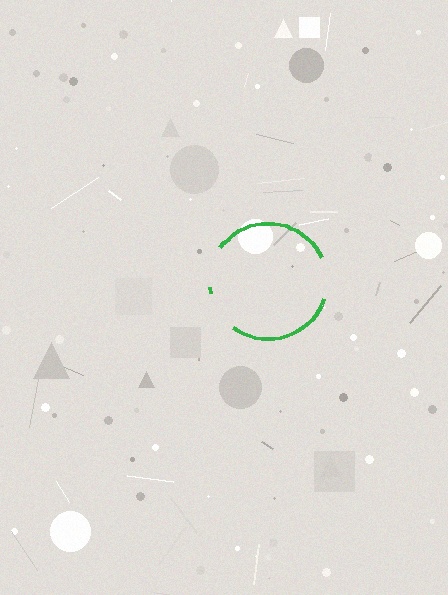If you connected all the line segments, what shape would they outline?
They would outline a circle.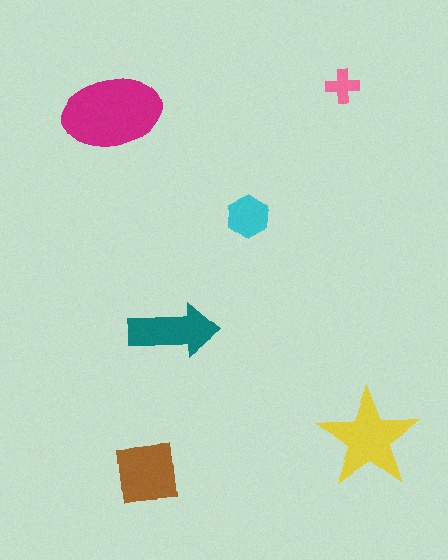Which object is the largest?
The magenta ellipse.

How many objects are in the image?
There are 6 objects in the image.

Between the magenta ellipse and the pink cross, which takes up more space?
The magenta ellipse.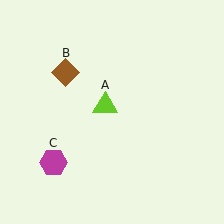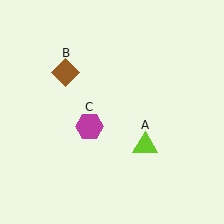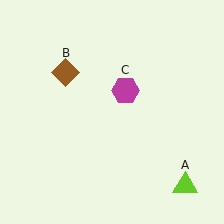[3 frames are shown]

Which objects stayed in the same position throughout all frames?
Brown diamond (object B) remained stationary.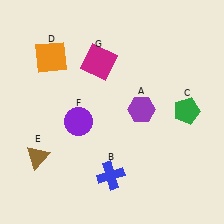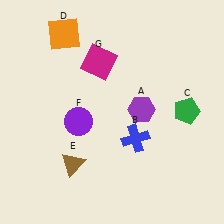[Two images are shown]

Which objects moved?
The objects that moved are: the blue cross (B), the orange square (D), the brown triangle (E).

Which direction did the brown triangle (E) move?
The brown triangle (E) moved right.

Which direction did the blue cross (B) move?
The blue cross (B) moved up.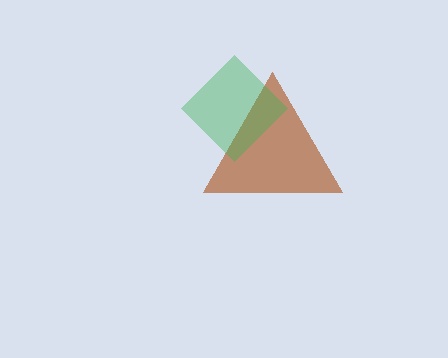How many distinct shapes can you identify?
There are 2 distinct shapes: a brown triangle, a green diamond.